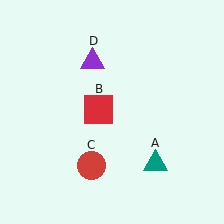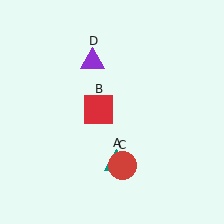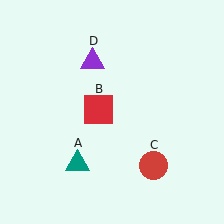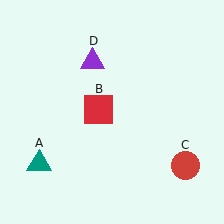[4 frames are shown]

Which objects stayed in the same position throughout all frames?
Red square (object B) and purple triangle (object D) remained stationary.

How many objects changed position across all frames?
2 objects changed position: teal triangle (object A), red circle (object C).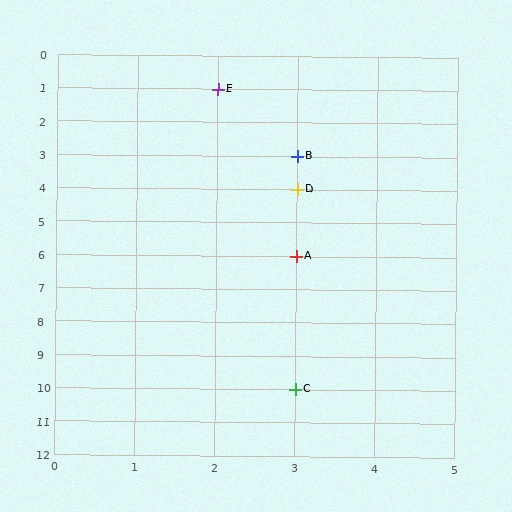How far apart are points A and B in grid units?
Points A and B are 3 rows apart.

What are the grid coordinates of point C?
Point C is at grid coordinates (3, 10).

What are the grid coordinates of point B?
Point B is at grid coordinates (3, 3).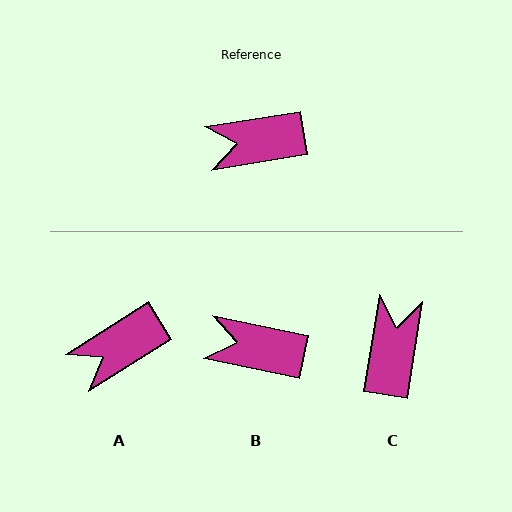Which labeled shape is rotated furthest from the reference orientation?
C, about 108 degrees away.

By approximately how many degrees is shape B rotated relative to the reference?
Approximately 21 degrees clockwise.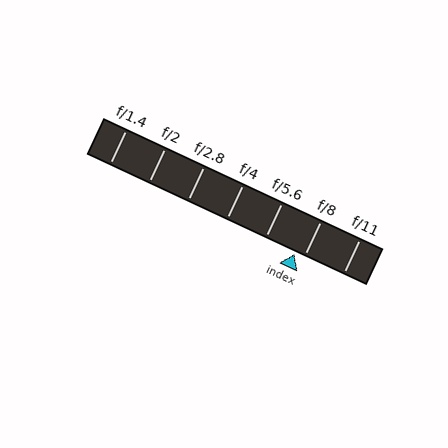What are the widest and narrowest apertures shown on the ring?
The widest aperture shown is f/1.4 and the narrowest is f/11.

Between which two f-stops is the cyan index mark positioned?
The index mark is between f/5.6 and f/8.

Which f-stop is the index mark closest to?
The index mark is closest to f/8.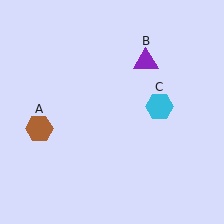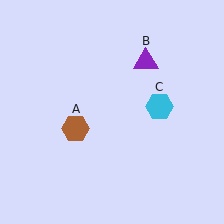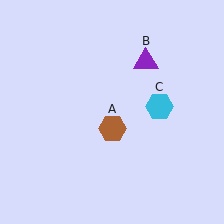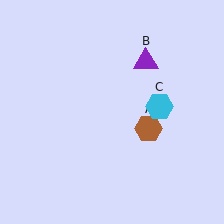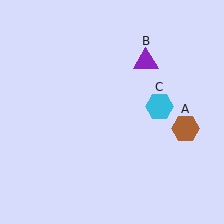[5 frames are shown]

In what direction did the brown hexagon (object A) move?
The brown hexagon (object A) moved right.